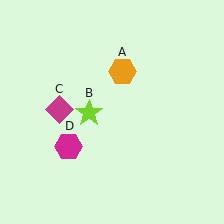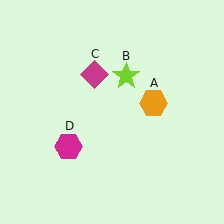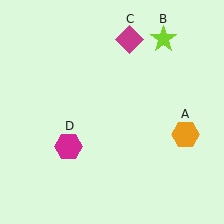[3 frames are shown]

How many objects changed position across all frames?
3 objects changed position: orange hexagon (object A), lime star (object B), magenta diamond (object C).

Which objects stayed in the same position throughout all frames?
Magenta hexagon (object D) remained stationary.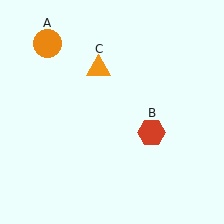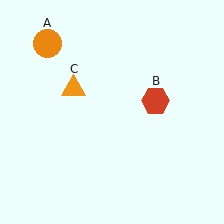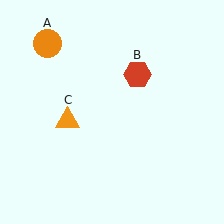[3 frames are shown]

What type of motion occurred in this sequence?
The red hexagon (object B), orange triangle (object C) rotated counterclockwise around the center of the scene.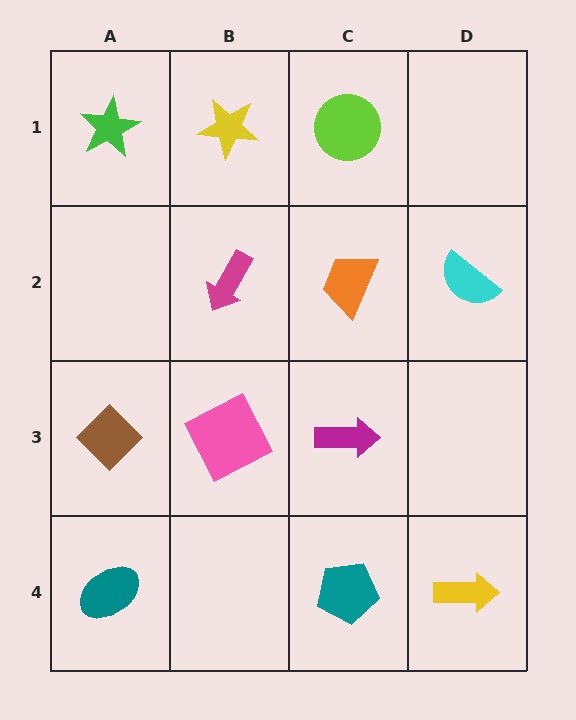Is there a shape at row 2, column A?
No, that cell is empty.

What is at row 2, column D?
A cyan semicircle.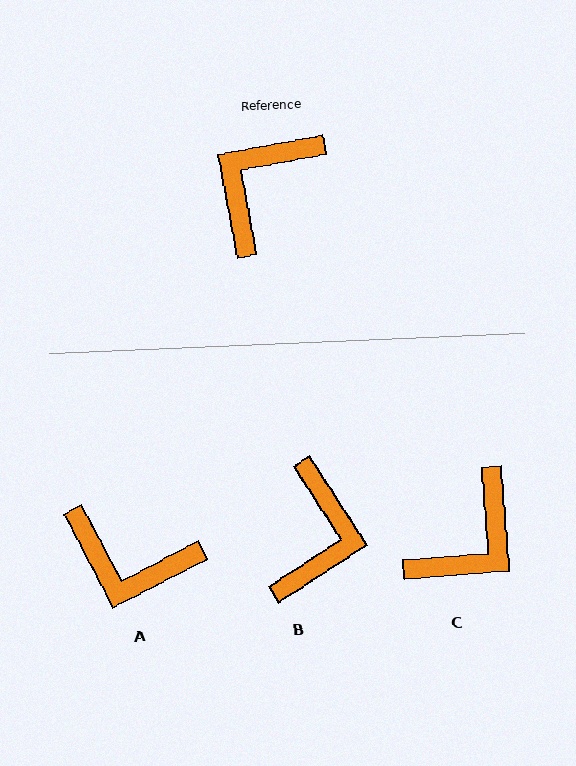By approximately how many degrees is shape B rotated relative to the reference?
Approximately 157 degrees clockwise.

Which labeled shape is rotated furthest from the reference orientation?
C, about 174 degrees away.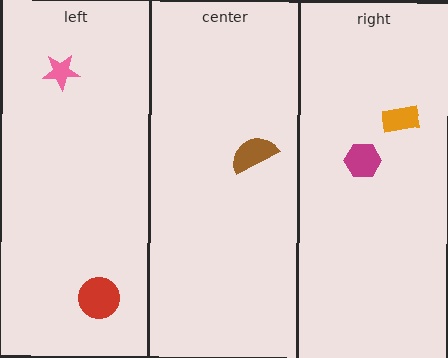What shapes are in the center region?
The brown semicircle.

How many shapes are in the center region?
1.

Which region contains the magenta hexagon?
The right region.